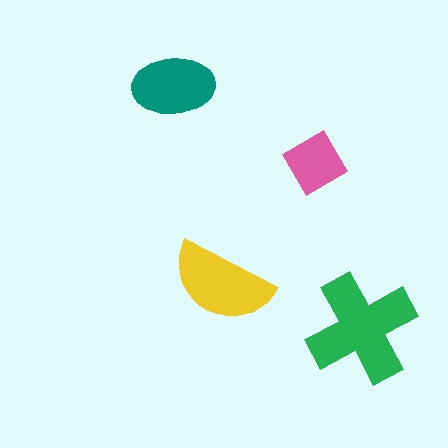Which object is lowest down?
The green cross is bottommost.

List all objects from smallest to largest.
The pink diamond, the teal ellipse, the yellow semicircle, the green cross.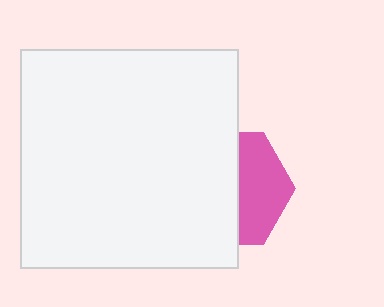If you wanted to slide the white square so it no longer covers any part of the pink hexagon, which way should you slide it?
Slide it left — that is the most direct way to separate the two shapes.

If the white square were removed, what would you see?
You would see the complete pink hexagon.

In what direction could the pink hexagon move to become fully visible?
The pink hexagon could move right. That would shift it out from behind the white square entirely.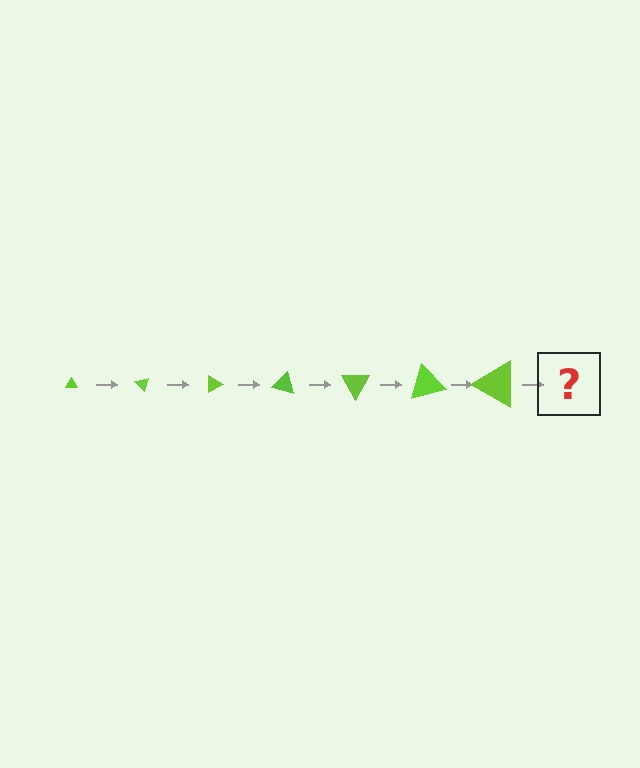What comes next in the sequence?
The next element should be a triangle, larger than the previous one and rotated 315 degrees from the start.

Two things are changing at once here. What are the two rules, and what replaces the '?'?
The two rules are that the triangle grows larger each step and it rotates 45 degrees each step. The '?' should be a triangle, larger than the previous one and rotated 315 degrees from the start.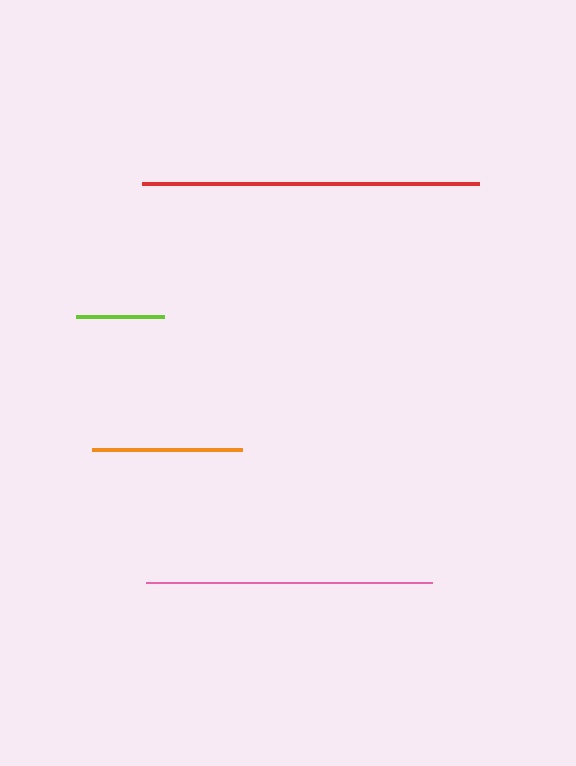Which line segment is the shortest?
The lime line is the shortest at approximately 88 pixels.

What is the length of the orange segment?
The orange segment is approximately 150 pixels long.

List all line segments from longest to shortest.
From longest to shortest: red, pink, orange, lime.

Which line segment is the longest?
The red line is the longest at approximately 337 pixels.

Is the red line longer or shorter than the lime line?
The red line is longer than the lime line.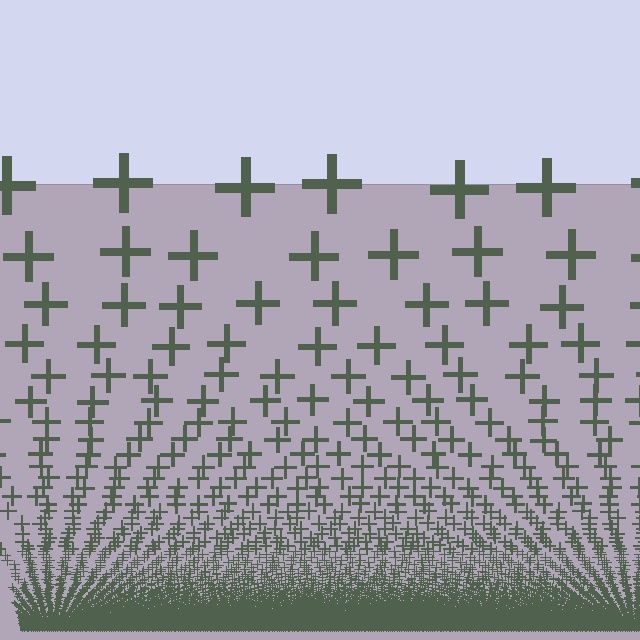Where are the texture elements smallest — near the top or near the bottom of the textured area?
Near the bottom.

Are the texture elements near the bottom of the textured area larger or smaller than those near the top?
Smaller. The gradient is inverted — elements near the bottom are smaller and denser.